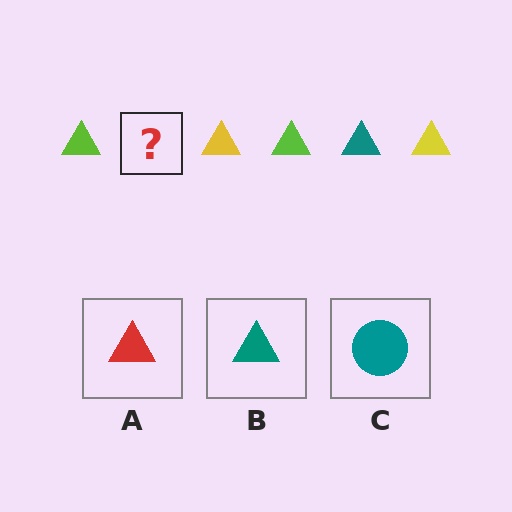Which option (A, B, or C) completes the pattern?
B.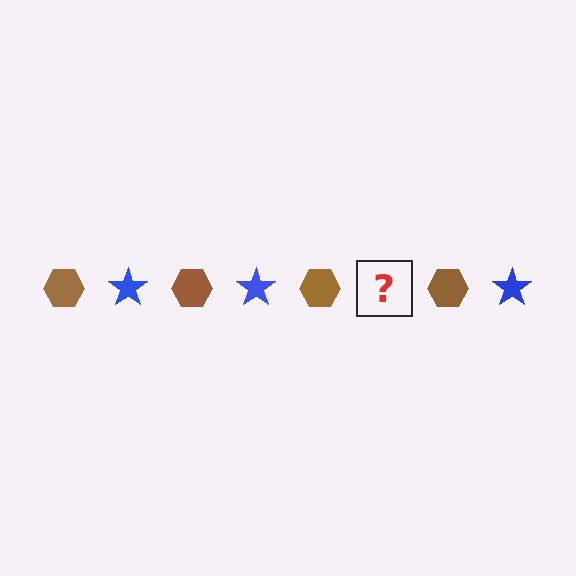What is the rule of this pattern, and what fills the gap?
The rule is that the pattern alternates between brown hexagon and blue star. The gap should be filled with a blue star.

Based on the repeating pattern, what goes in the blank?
The blank should be a blue star.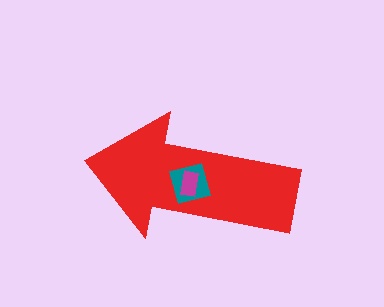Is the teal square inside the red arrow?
Yes.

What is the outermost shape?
The red arrow.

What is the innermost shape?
The magenta rectangle.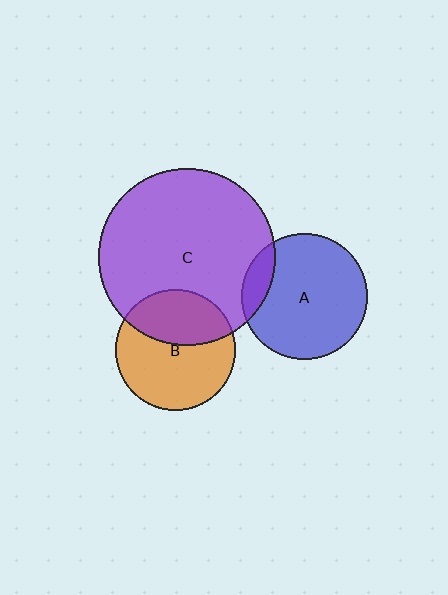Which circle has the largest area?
Circle C (purple).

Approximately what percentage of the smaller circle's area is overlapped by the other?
Approximately 35%.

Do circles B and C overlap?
Yes.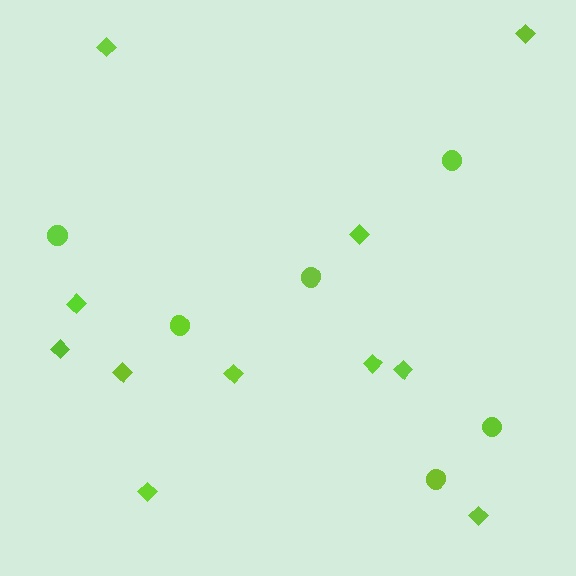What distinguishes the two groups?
There are 2 groups: one group of circles (6) and one group of diamonds (11).